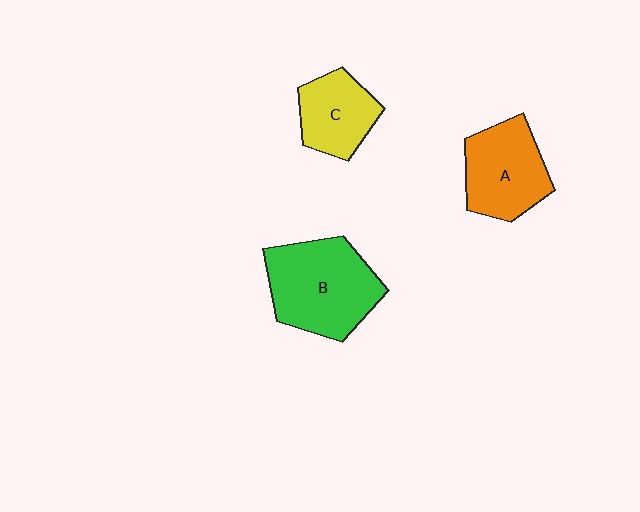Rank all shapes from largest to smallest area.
From largest to smallest: B (green), A (orange), C (yellow).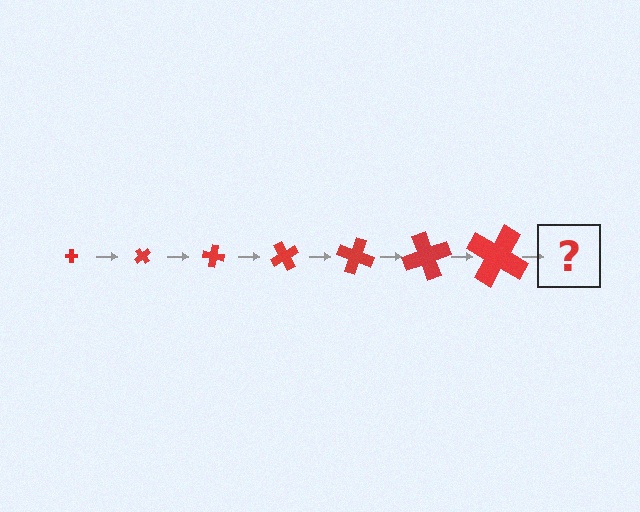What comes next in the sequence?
The next element should be a cross, larger than the previous one and rotated 350 degrees from the start.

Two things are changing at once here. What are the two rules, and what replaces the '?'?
The two rules are that the cross grows larger each step and it rotates 50 degrees each step. The '?' should be a cross, larger than the previous one and rotated 350 degrees from the start.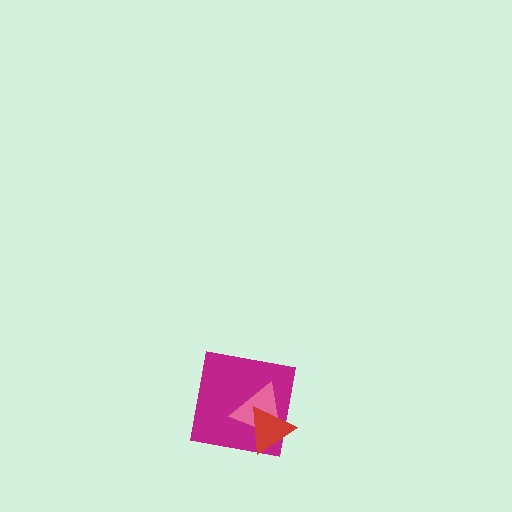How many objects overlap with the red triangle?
2 objects overlap with the red triangle.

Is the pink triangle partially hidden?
Yes, it is partially covered by another shape.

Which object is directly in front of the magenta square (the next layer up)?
The pink triangle is directly in front of the magenta square.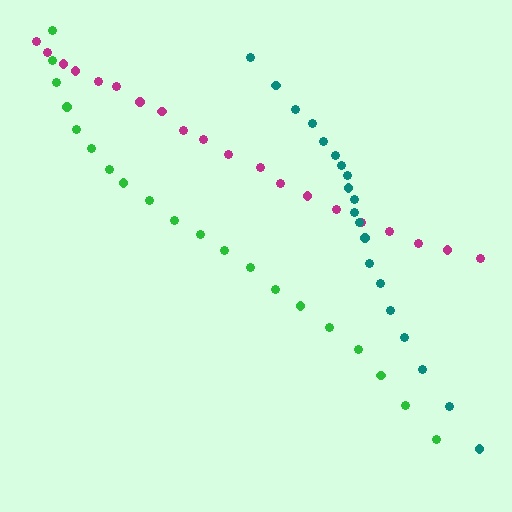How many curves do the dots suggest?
There are 3 distinct paths.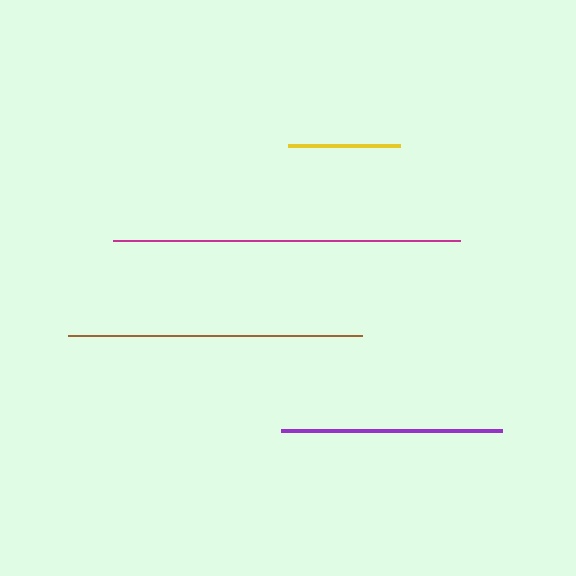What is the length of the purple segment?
The purple segment is approximately 221 pixels long.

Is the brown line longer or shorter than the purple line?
The brown line is longer than the purple line.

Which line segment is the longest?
The magenta line is the longest at approximately 347 pixels.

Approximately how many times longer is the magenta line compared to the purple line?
The magenta line is approximately 1.6 times the length of the purple line.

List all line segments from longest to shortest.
From longest to shortest: magenta, brown, purple, yellow.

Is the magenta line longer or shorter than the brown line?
The magenta line is longer than the brown line.